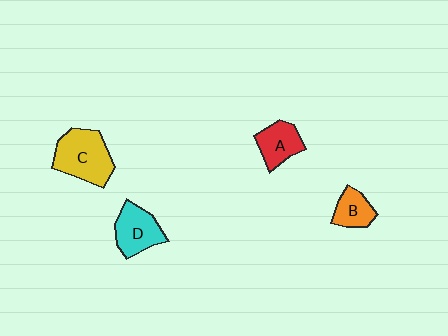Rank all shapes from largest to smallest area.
From largest to smallest: C (yellow), D (cyan), A (red), B (orange).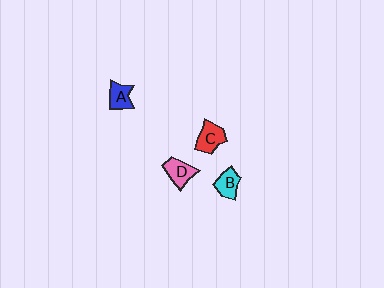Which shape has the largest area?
Shape C (red).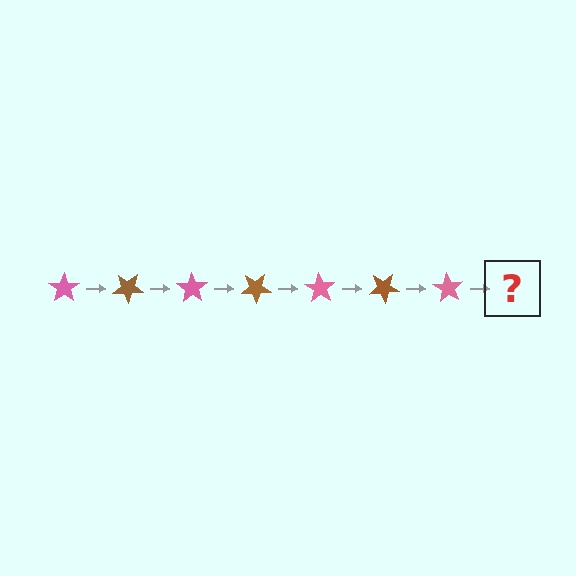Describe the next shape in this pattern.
It should be a brown star, rotated 245 degrees from the start.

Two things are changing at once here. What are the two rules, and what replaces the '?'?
The two rules are that it rotates 35 degrees each step and the color cycles through pink and brown. The '?' should be a brown star, rotated 245 degrees from the start.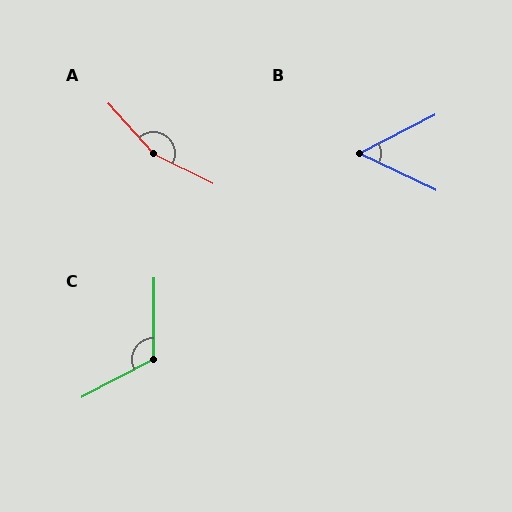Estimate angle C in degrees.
Approximately 118 degrees.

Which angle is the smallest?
B, at approximately 53 degrees.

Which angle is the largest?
A, at approximately 158 degrees.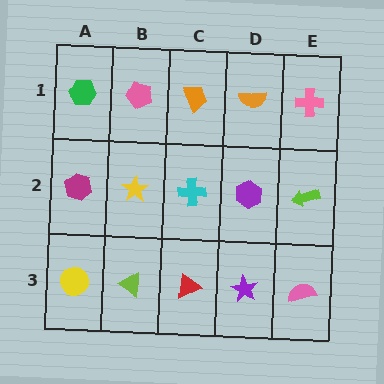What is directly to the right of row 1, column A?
A pink pentagon.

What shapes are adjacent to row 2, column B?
A pink pentagon (row 1, column B), a lime triangle (row 3, column B), a magenta hexagon (row 2, column A), a cyan cross (row 2, column C).